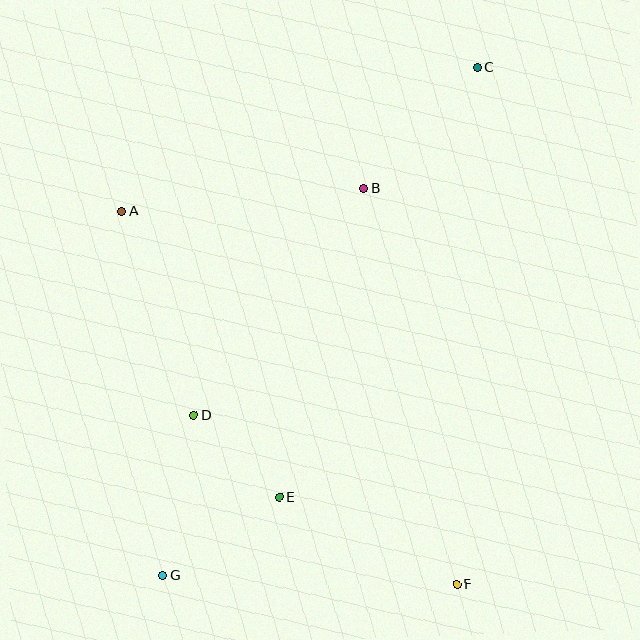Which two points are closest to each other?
Points D and E are closest to each other.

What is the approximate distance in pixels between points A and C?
The distance between A and C is approximately 384 pixels.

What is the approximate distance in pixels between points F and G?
The distance between F and G is approximately 294 pixels.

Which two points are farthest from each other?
Points C and G are farthest from each other.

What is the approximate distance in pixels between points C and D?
The distance between C and D is approximately 449 pixels.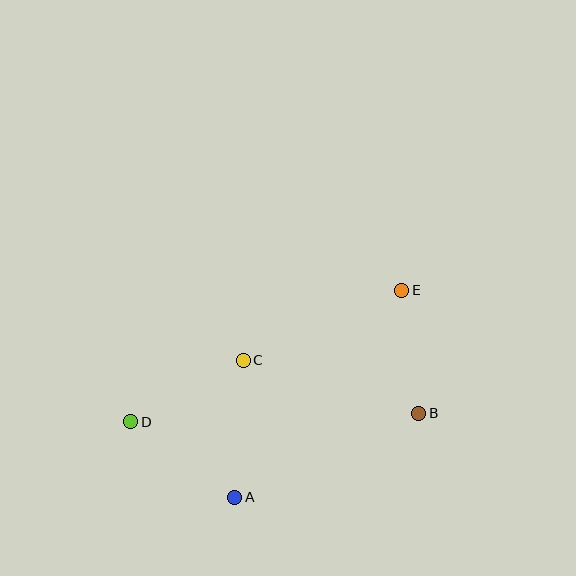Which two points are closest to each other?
Points B and E are closest to each other.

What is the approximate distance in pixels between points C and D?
The distance between C and D is approximately 128 pixels.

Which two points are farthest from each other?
Points D and E are farthest from each other.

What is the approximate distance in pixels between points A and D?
The distance between A and D is approximately 128 pixels.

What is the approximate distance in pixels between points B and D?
The distance between B and D is approximately 288 pixels.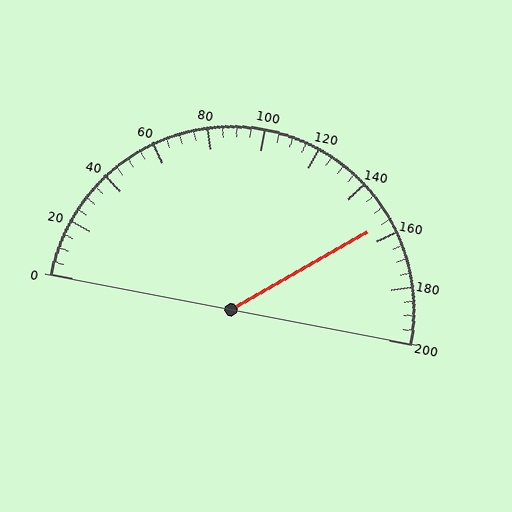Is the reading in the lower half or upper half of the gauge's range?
The reading is in the upper half of the range (0 to 200).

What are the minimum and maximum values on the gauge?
The gauge ranges from 0 to 200.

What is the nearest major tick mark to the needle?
The nearest major tick mark is 160.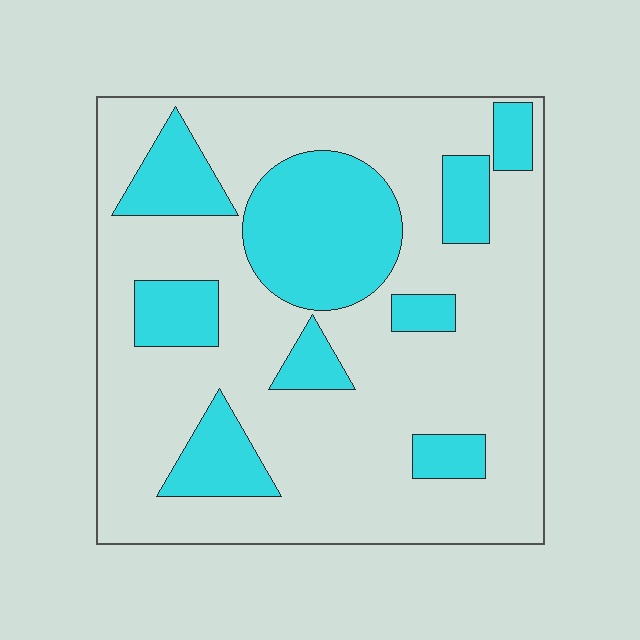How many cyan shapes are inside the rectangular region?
9.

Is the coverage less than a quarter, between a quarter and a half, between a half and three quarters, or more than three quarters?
Between a quarter and a half.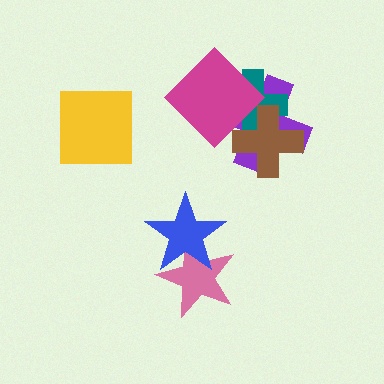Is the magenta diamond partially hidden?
Yes, it is partially covered by another shape.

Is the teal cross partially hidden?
Yes, it is partially covered by another shape.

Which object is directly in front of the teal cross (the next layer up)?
The magenta diamond is directly in front of the teal cross.